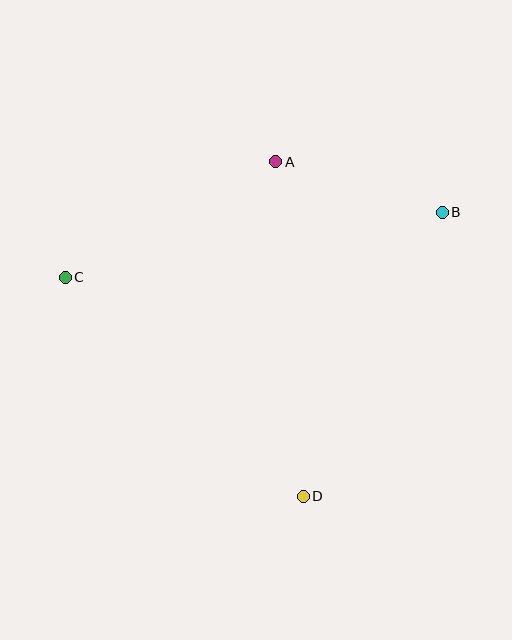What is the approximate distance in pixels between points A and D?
The distance between A and D is approximately 335 pixels.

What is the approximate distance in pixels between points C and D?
The distance between C and D is approximately 323 pixels.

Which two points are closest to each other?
Points A and B are closest to each other.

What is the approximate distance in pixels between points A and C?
The distance between A and C is approximately 240 pixels.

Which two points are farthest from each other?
Points B and C are farthest from each other.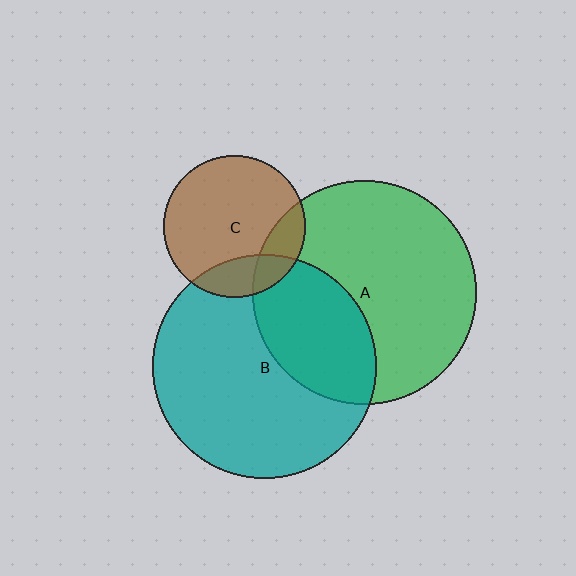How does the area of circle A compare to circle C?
Approximately 2.5 times.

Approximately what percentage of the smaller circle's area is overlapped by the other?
Approximately 35%.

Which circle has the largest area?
Circle B (teal).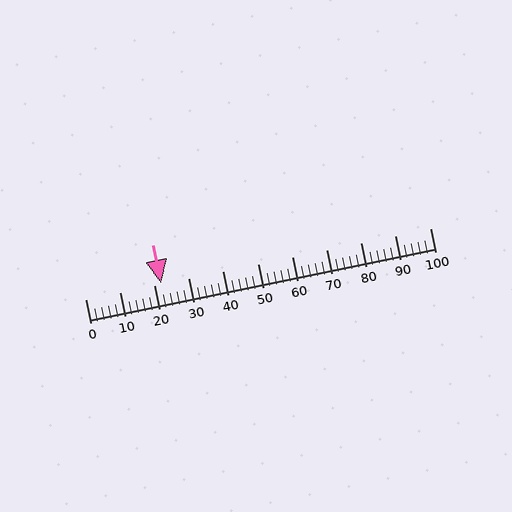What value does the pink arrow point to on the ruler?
The pink arrow points to approximately 22.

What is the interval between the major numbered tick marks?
The major tick marks are spaced 10 units apart.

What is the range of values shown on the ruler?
The ruler shows values from 0 to 100.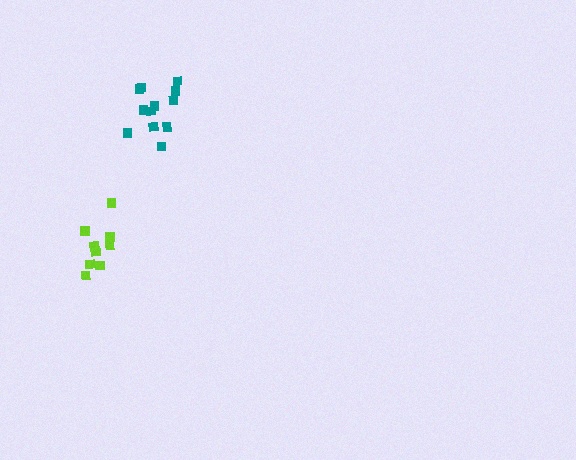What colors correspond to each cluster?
The clusters are colored: lime, teal.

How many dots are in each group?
Group 1: 9 dots, Group 2: 12 dots (21 total).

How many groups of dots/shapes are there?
There are 2 groups.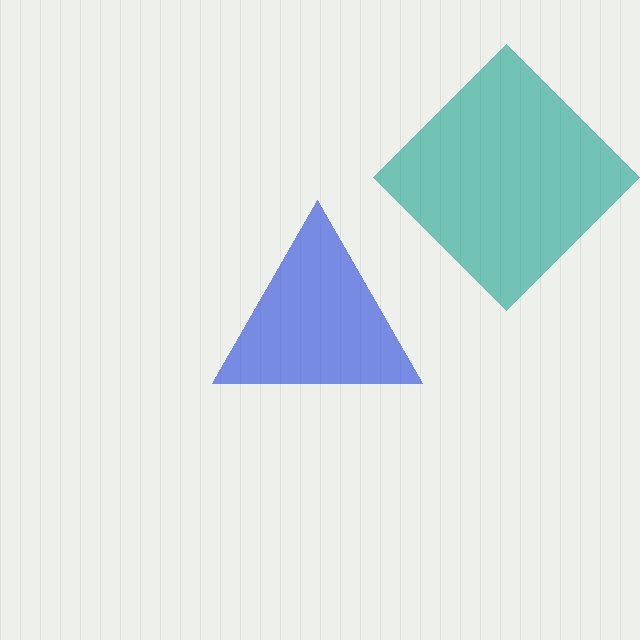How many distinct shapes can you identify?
There are 2 distinct shapes: a teal diamond, a blue triangle.